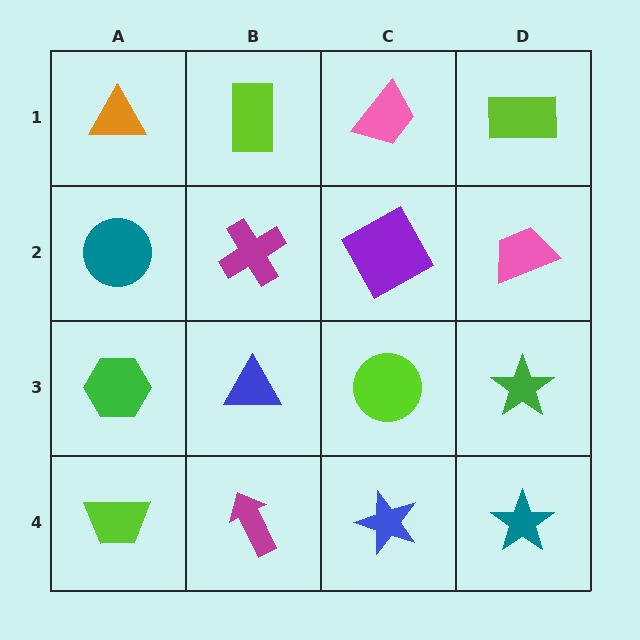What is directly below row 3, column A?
A lime trapezoid.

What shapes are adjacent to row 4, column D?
A green star (row 3, column D), a blue star (row 4, column C).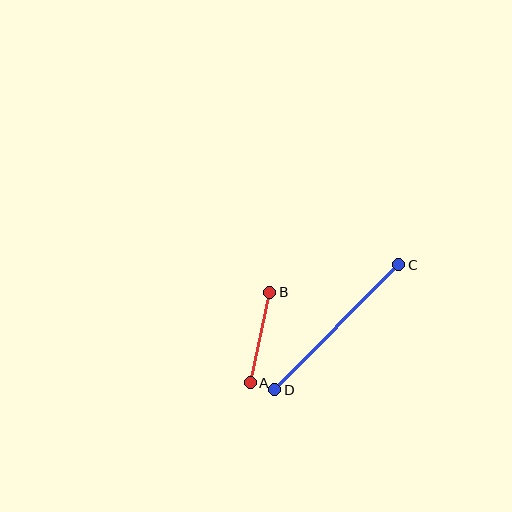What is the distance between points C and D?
The distance is approximately 176 pixels.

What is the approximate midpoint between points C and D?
The midpoint is at approximately (337, 327) pixels.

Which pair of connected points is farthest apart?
Points C and D are farthest apart.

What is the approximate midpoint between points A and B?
The midpoint is at approximately (260, 337) pixels.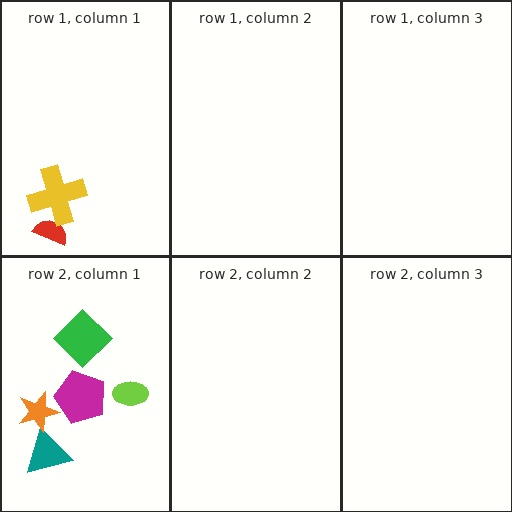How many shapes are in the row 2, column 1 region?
5.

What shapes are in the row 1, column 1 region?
The red semicircle, the yellow cross.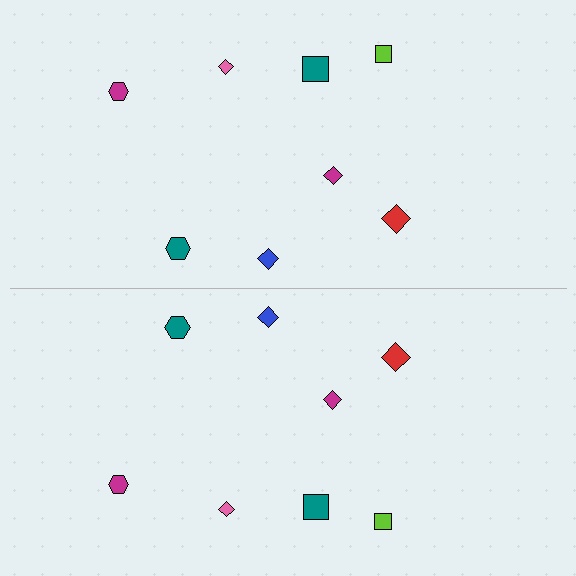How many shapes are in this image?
There are 16 shapes in this image.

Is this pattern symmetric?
Yes, this pattern has bilateral (reflection) symmetry.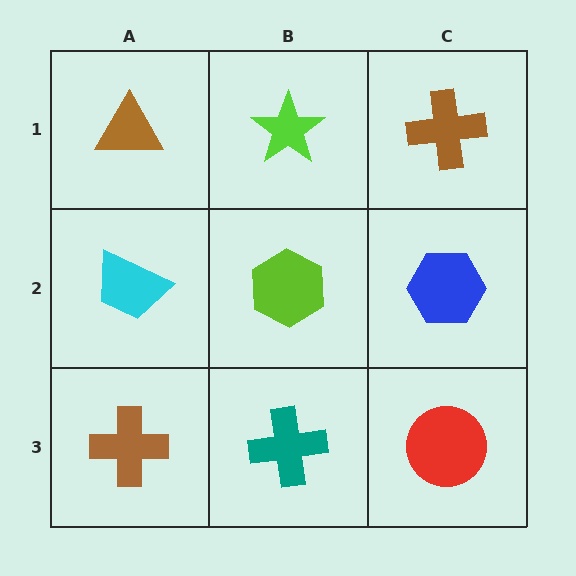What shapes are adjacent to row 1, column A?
A cyan trapezoid (row 2, column A), a lime star (row 1, column B).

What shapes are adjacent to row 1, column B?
A lime hexagon (row 2, column B), a brown triangle (row 1, column A), a brown cross (row 1, column C).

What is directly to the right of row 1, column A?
A lime star.